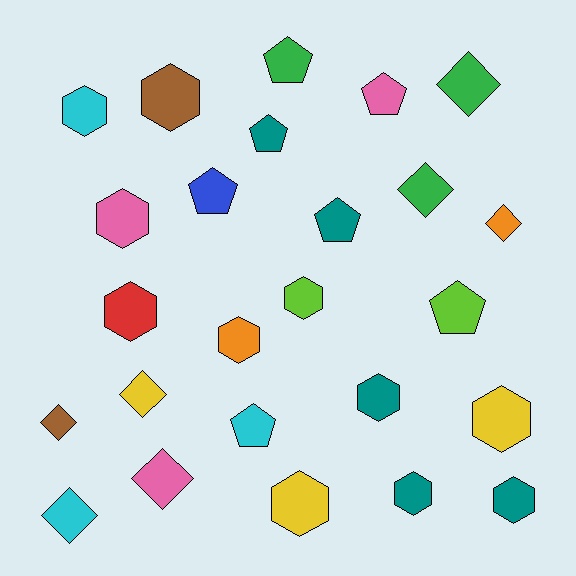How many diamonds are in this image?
There are 7 diamonds.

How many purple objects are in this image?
There are no purple objects.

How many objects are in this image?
There are 25 objects.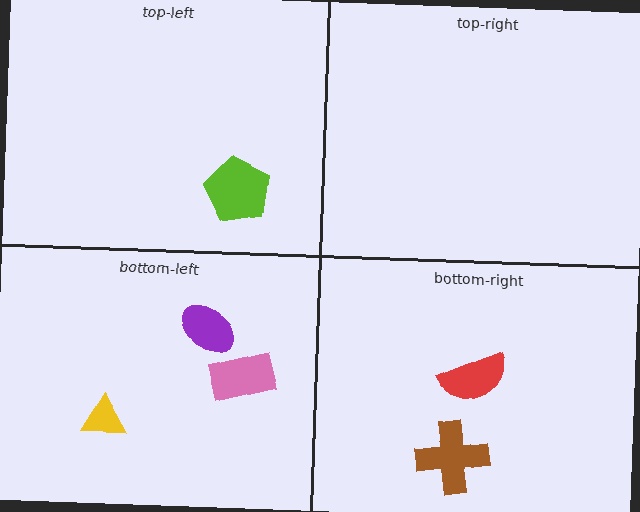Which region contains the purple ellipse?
The bottom-left region.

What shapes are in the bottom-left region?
The pink rectangle, the yellow triangle, the purple ellipse.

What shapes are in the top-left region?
The lime pentagon.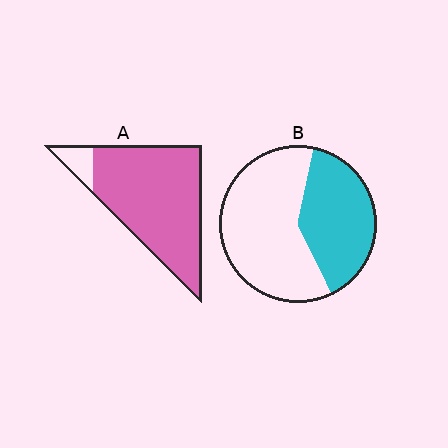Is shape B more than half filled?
No.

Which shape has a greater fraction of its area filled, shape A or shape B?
Shape A.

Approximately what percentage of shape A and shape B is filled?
A is approximately 90% and B is approximately 40%.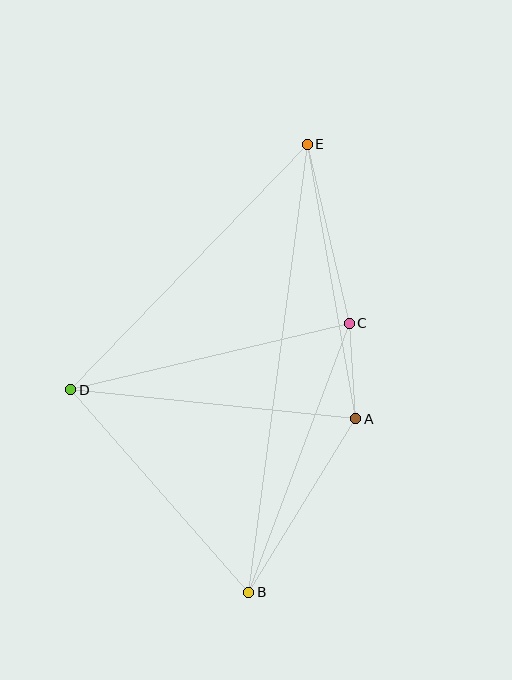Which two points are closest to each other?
Points A and C are closest to each other.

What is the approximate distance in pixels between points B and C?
The distance between B and C is approximately 287 pixels.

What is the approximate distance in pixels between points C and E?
The distance between C and E is approximately 184 pixels.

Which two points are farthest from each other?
Points B and E are farthest from each other.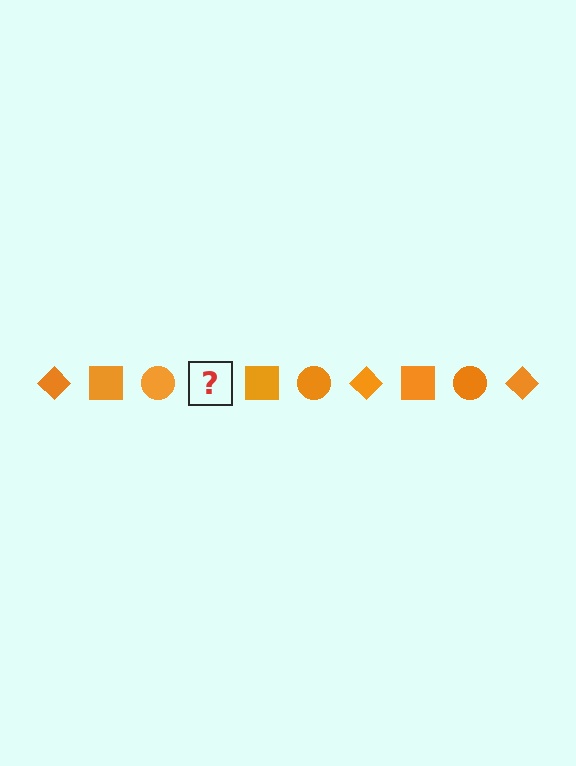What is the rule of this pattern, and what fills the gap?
The rule is that the pattern cycles through diamond, square, circle shapes in orange. The gap should be filled with an orange diamond.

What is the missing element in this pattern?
The missing element is an orange diamond.